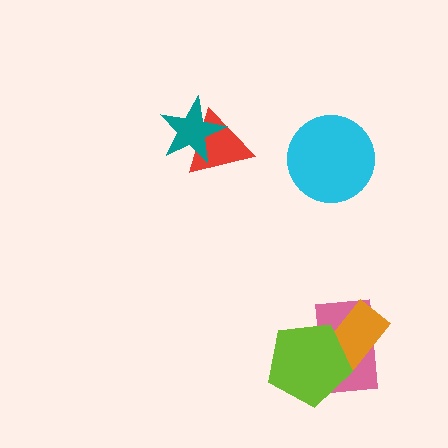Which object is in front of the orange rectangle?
The lime pentagon is in front of the orange rectangle.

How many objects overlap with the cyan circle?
0 objects overlap with the cyan circle.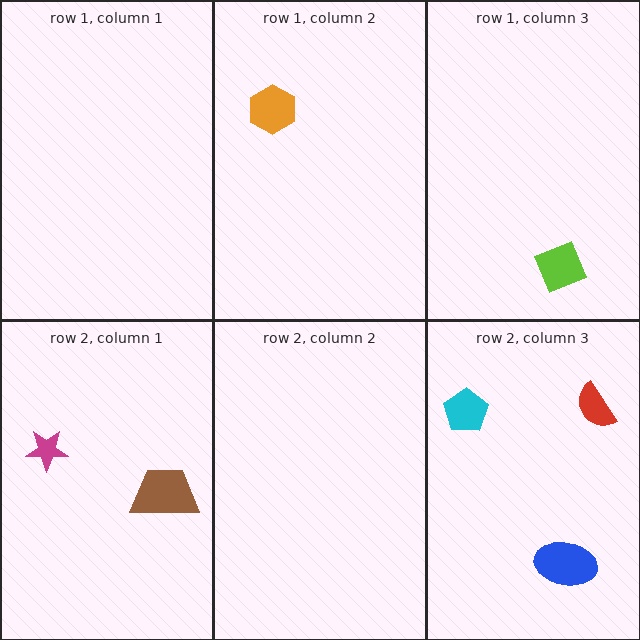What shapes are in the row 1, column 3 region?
The lime diamond.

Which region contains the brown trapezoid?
The row 2, column 1 region.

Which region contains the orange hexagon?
The row 1, column 2 region.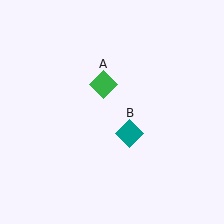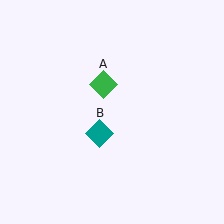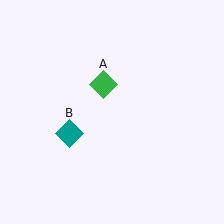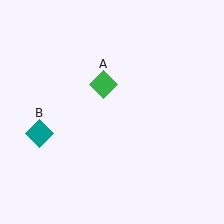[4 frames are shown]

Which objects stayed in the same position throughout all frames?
Green diamond (object A) remained stationary.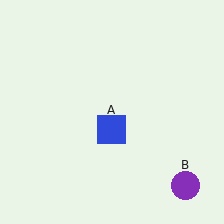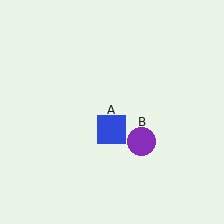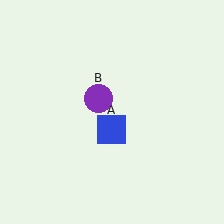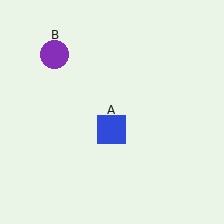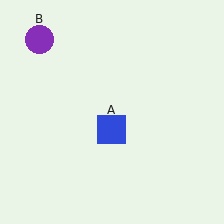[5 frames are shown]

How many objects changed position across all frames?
1 object changed position: purple circle (object B).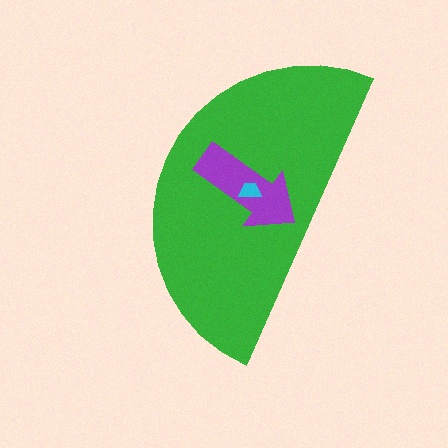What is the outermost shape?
The green semicircle.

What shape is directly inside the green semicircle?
The purple arrow.